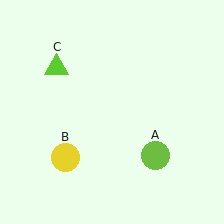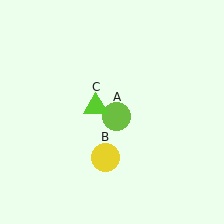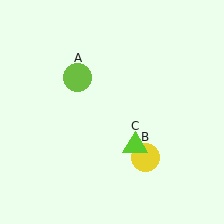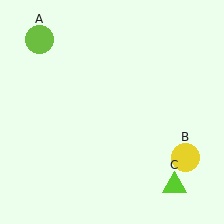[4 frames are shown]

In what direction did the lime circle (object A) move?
The lime circle (object A) moved up and to the left.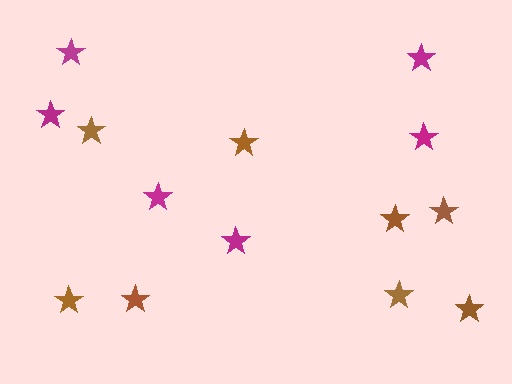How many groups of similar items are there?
There are 2 groups: one group of brown stars (8) and one group of magenta stars (6).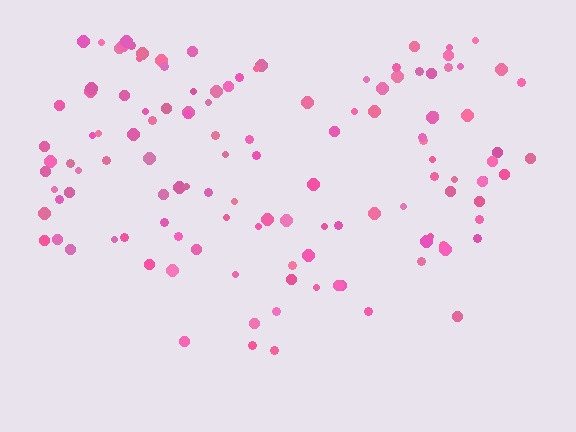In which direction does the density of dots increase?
From bottom to top, with the top side densest.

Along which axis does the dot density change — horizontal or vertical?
Vertical.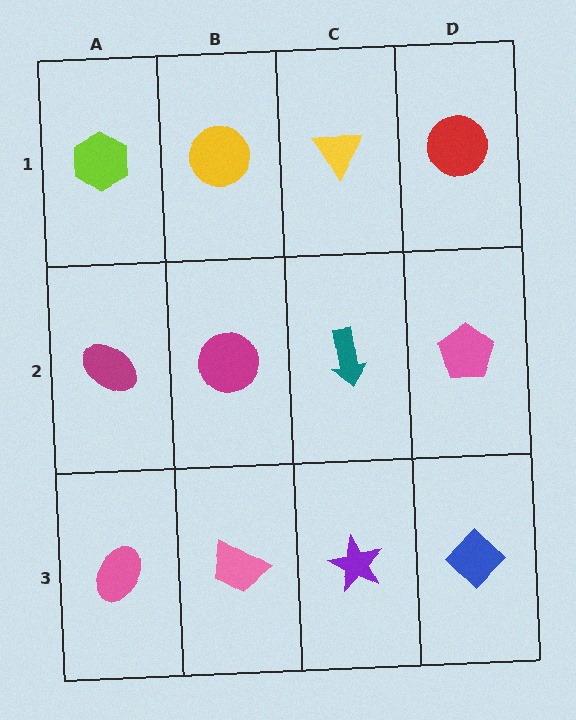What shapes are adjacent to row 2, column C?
A yellow triangle (row 1, column C), a purple star (row 3, column C), a magenta circle (row 2, column B), a pink pentagon (row 2, column D).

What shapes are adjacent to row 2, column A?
A lime hexagon (row 1, column A), a pink ellipse (row 3, column A), a magenta circle (row 2, column B).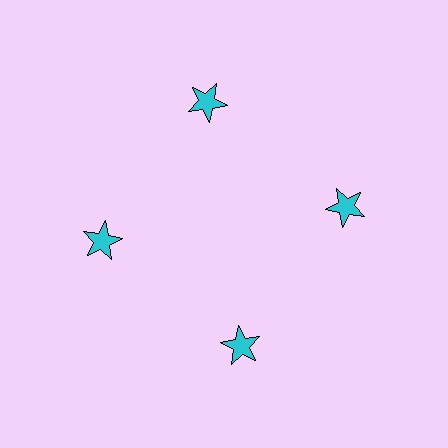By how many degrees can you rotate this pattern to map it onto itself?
The pattern maps onto itself every 90 degrees of rotation.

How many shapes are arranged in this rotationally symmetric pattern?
There are 4 shapes, arranged in 4 groups of 1.